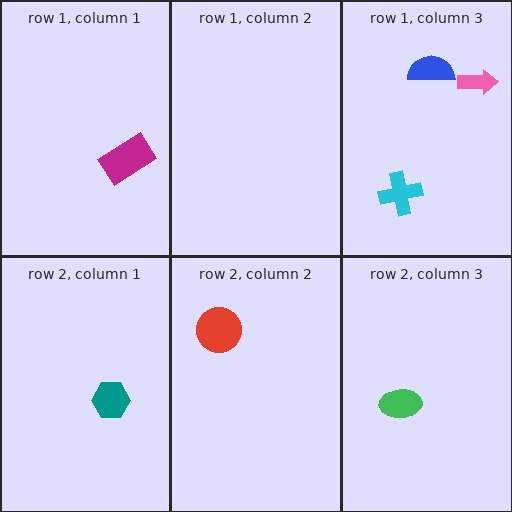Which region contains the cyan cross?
The row 1, column 3 region.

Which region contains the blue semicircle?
The row 1, column 3 region.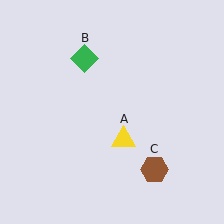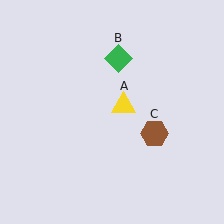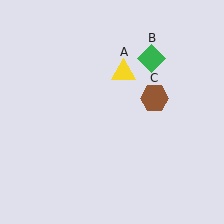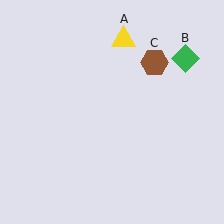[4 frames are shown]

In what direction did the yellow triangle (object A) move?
The yellow triangle (object A) moved up.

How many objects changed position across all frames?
3 objects changed position: yellow triangle (object A), green diamond (object B), brown hexagon (object C).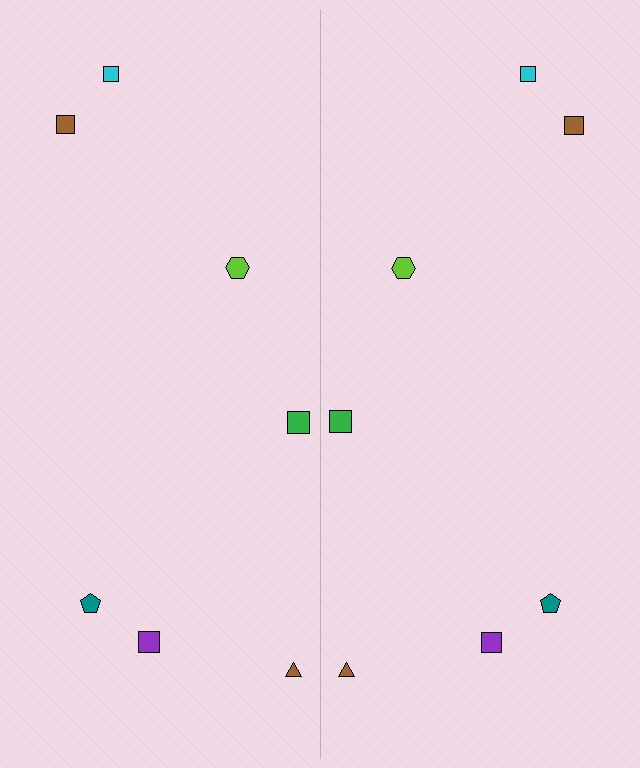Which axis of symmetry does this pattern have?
The pattern has a vertical axis of symmetry running through the center of the image.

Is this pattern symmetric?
Yes, this pattern has bilateral (reflection) symmetry.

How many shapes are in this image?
There are 14 shapes in this image.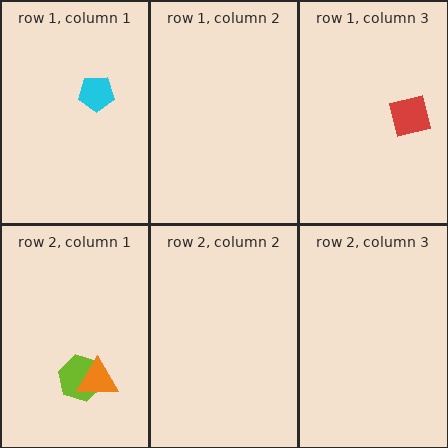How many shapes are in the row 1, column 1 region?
1.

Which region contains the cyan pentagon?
The row 1, column 1 region.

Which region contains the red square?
The row 1, column 3 region.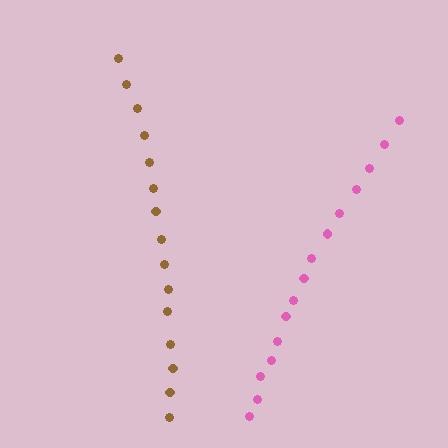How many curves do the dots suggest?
There are 2 distinct paths.